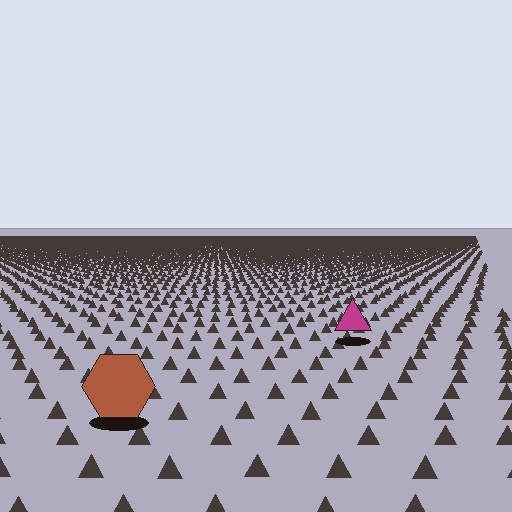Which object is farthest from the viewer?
The magenta triangle is farthest from the viewer. It appears smaller and the ground texture around it is denser.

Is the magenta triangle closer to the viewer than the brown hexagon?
No. The brown hexagon is closer — you can tell from the texture gradient: the ground texture is coarser near it.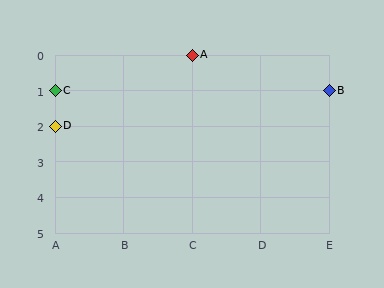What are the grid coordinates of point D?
Point D is at grid coordinates (A, 2).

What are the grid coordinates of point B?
Point B is at grid coordinates (E, 1).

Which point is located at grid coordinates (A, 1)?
Point C is at (A, 1).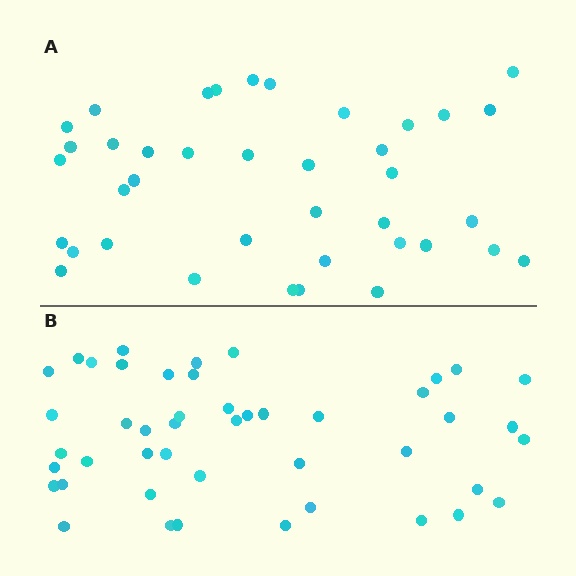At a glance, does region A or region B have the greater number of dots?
Region B (the bottom region) has more dots.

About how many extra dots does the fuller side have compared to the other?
Region B has roughly 8 or so more dots than region A.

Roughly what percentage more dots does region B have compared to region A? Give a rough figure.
About 20% more.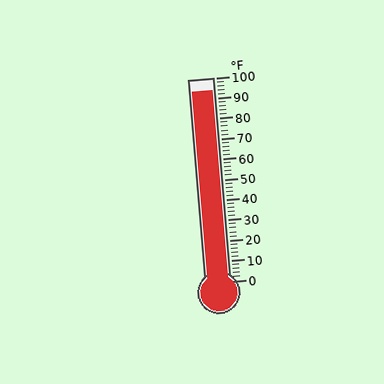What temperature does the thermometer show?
The thermometer shows approximately 94°F.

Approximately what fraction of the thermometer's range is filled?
The thermometer is filled to approximately 95% of its range.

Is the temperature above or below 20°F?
The temperature is above 20°F.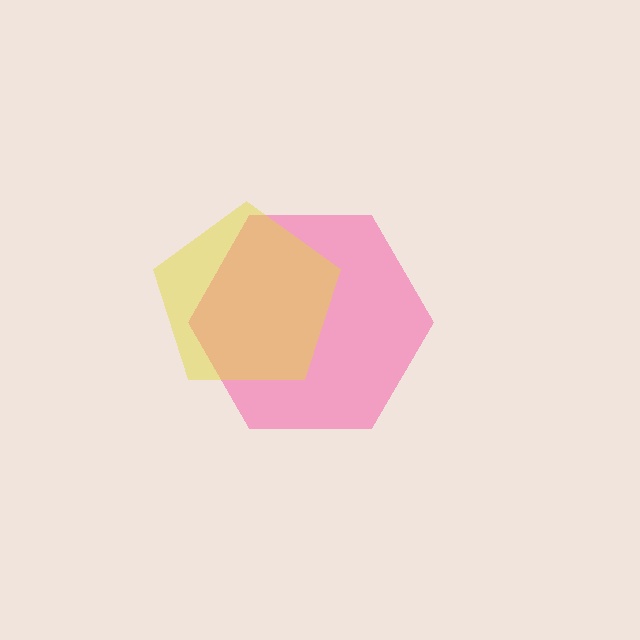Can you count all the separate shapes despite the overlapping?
Yes, there are 2 separate shapes.